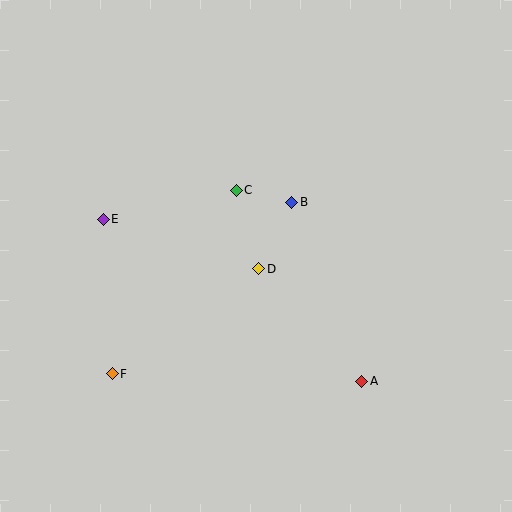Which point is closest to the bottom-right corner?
Point A is closest to the bottom-right corner.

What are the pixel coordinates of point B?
Point B is at (292, 203).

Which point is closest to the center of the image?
Point D at (259, 269) is closest to the center.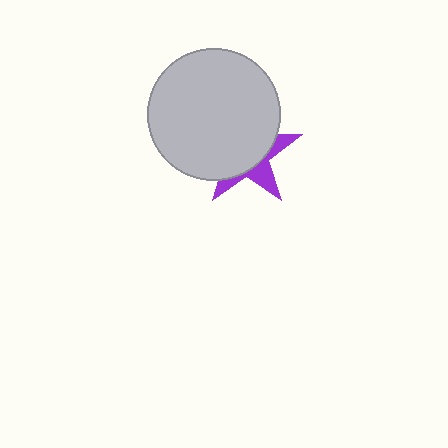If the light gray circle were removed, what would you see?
You would see the complete purple star.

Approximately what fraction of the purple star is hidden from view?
Roughly 68% of the purple star is hidden behind the light gray circle.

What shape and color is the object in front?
The object in front is a light gray circle.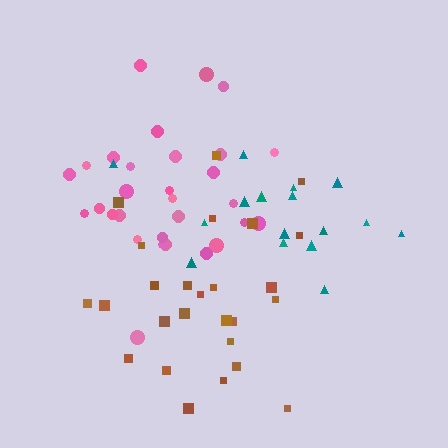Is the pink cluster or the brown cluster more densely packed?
Pink.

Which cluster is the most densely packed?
Pink.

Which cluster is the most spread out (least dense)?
Teal.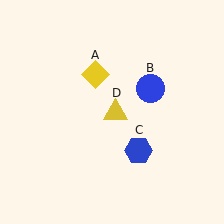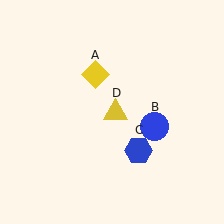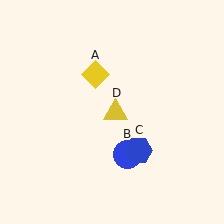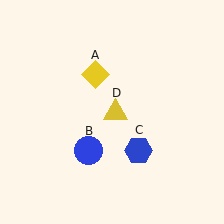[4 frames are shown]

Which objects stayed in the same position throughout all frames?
Yellow diamond (object A) and blue hexagon (object C) and yellow triangle (object D) remained stationary.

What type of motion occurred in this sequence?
The blue circle (object B) rotated clockwise around the center of the scene.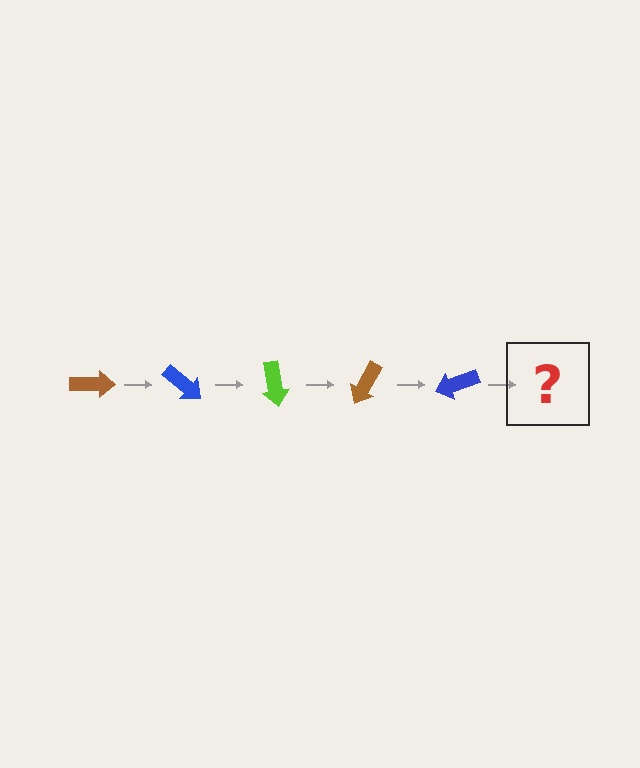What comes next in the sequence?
The next element should be a lime arrow, rotated 200 degrees from the start.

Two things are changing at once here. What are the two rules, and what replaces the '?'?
The two rules are that it rotates 40 degrees each step and the color cycles through brown, blue, and lime. The '?' should be a lime arrow, rotated 200 degrees from the start.